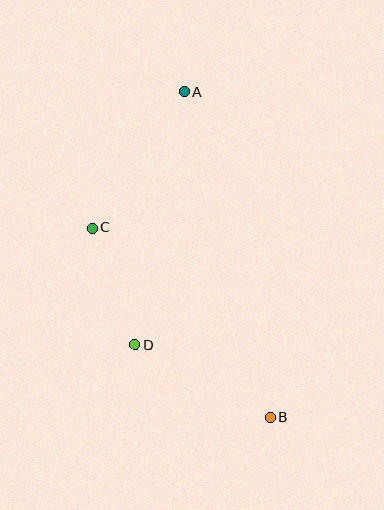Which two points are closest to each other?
Points C and D are closest to each other.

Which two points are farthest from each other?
Points A and B are farthest from each other.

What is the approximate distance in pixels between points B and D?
The distance between B and D is approximately 154 pixels.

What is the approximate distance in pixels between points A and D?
The distance between A and D is approximately 258 pixels.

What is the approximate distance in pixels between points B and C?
The distance between B and C is approximately 260 pixels.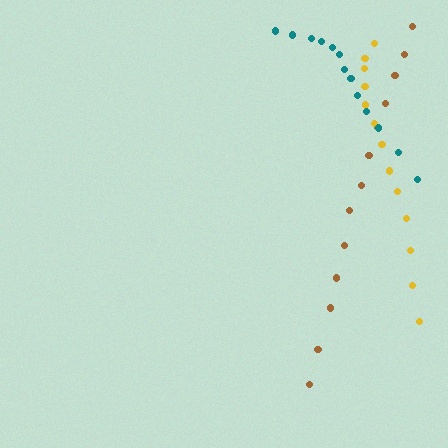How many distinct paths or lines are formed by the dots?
There are 3 distinct paths.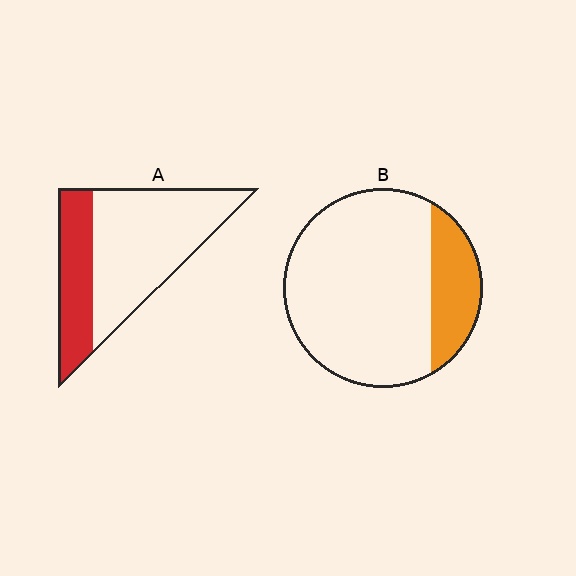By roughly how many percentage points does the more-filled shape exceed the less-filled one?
By roughly 10 percentage points (A over B).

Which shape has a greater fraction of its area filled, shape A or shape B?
Shape A.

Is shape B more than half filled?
No.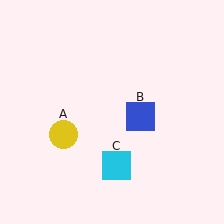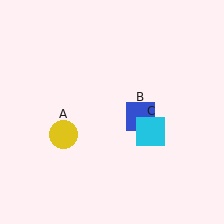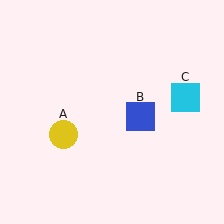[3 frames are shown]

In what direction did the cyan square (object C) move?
The cyan square (object C) moved up and to the right.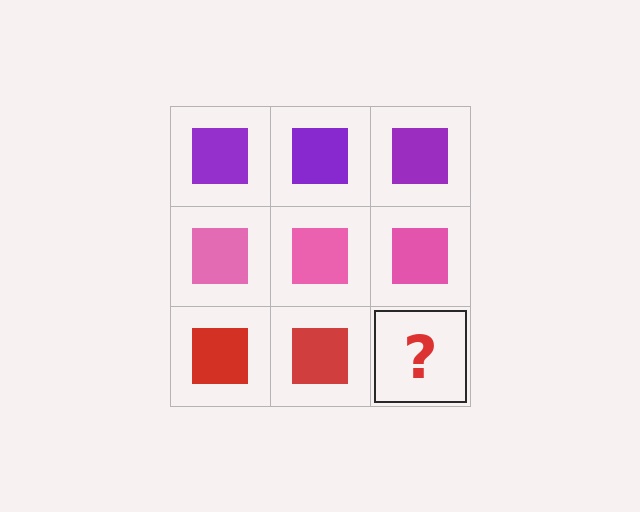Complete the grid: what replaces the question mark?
The question mark should be replaced with a red square.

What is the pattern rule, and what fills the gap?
The rule is that each row has a consistent color. The gap should be filled with a red square.